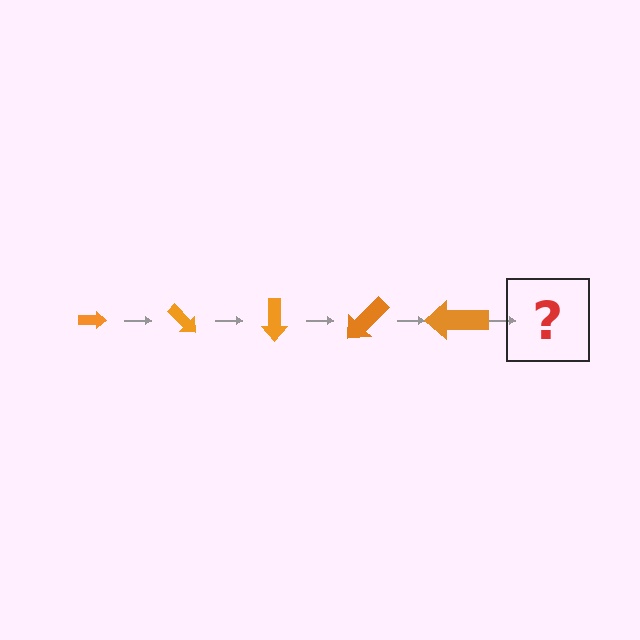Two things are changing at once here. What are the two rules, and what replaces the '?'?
The two rules are that the arrow grows larger each step and it rotates 45 degrees each step. The '?' should be an arrow, larger than the previous one and rotated 225 degrees from the start.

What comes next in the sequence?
The next element should be an arrow, larger than the previous one and rotated 225 degrees from the start.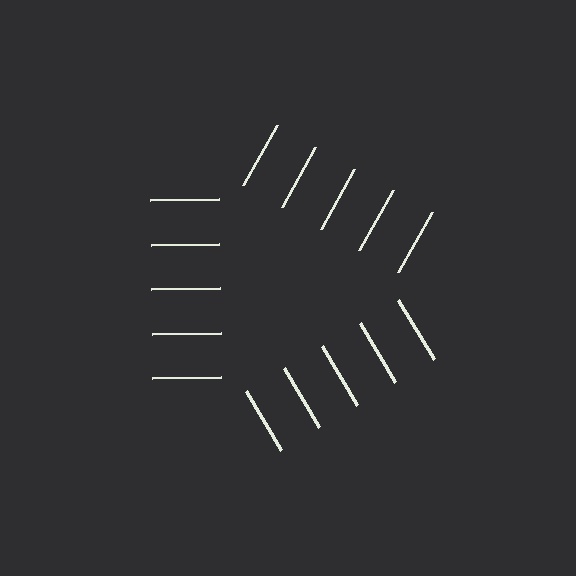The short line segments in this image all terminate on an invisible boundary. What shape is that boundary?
An illusory triangle — the line segments terminate on its edges but no continuous stroke is drawn.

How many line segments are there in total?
15 — 5 along each of the 3 edges.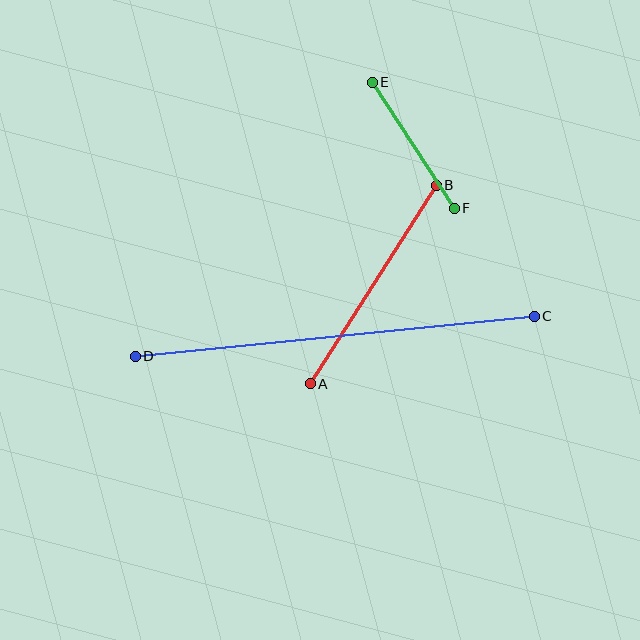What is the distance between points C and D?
The distance is approximately 401 pixels.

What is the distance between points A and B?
The distance is approximately 235 pixels.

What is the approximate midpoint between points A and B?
The midpoint is at approximately (373, 285) pixels.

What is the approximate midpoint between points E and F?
The midpoint is at approximately (413, 145) pixels.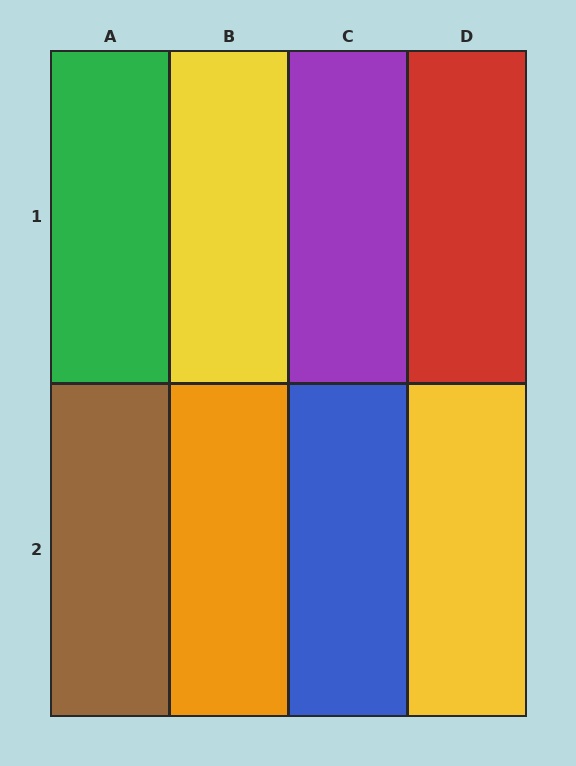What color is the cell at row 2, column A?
Brown.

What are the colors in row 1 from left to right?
Green, yellow, purple, red.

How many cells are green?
1 cell is green.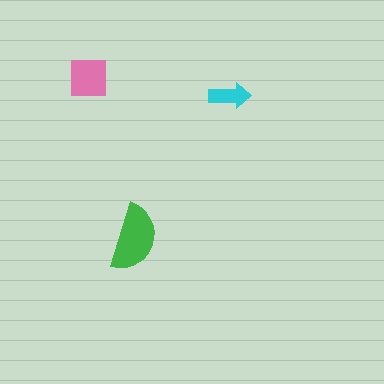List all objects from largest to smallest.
The green semicircle, the pink square, the cyan arrow.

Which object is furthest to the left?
The pink square is leftmost.